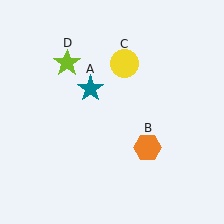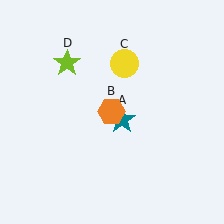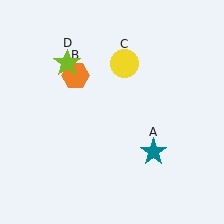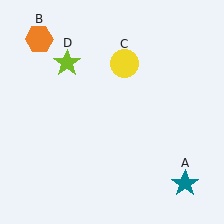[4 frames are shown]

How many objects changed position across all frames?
2 objects changed position: teal star (object A), orange hexagon (object B).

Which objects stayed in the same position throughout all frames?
Yellow circle (object C) and lime star (object D) remained stationary.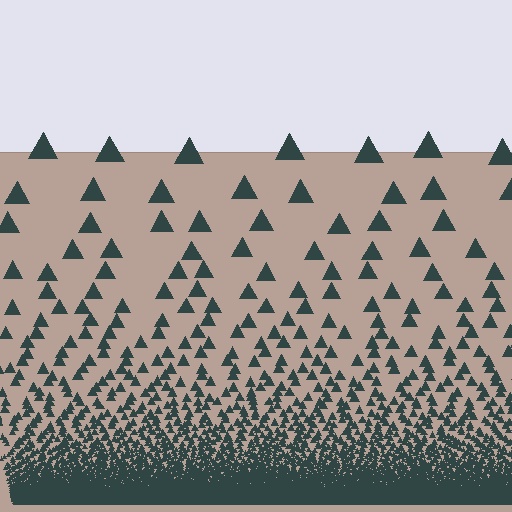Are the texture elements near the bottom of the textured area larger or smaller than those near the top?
Smaller. The gradient is inverted — elements near the bottom are smaller and denser.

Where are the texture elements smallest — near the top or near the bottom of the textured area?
Near the bottom.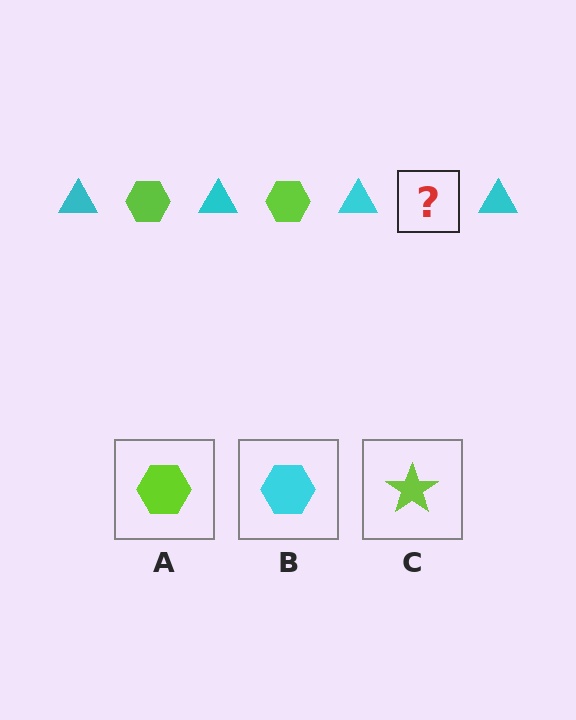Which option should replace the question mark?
Option A.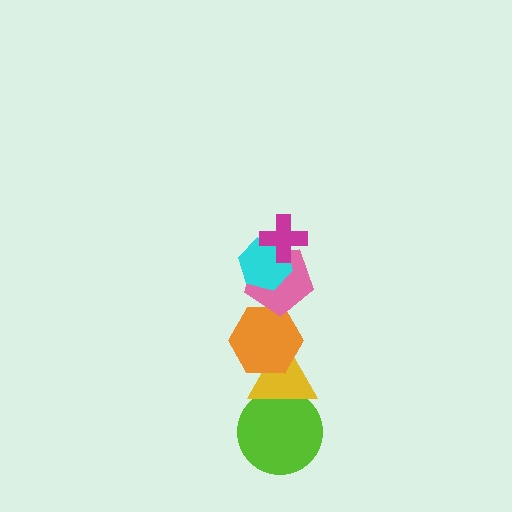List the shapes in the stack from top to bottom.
From top to bottom: the magenta cross, the cyan hexagon, the pink pentagon, the orange hexagon, the yellow triangle, the lime circle.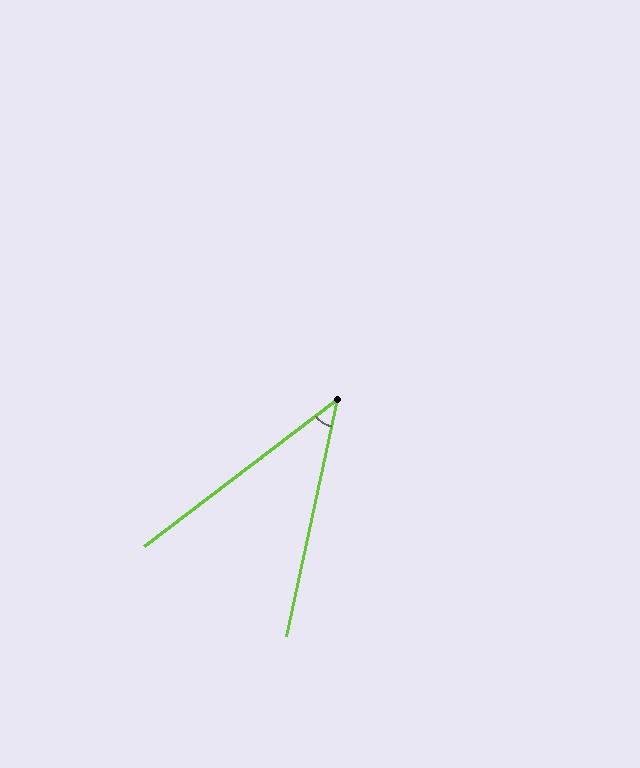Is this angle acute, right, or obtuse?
It is acute.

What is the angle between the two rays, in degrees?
Approximately 41 degrees.